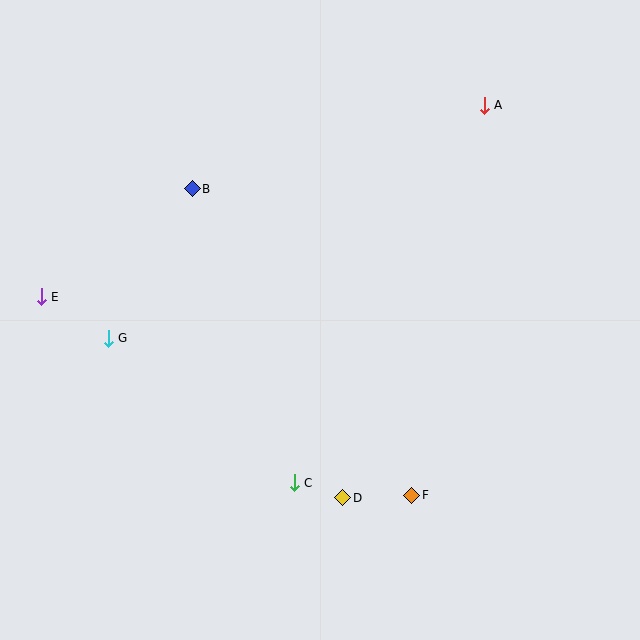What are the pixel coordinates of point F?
Point F is at (412, 496).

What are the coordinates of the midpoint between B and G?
The midpoint between B and G is at (150, 264).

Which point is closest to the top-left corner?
Point B is closest to the top-left corner.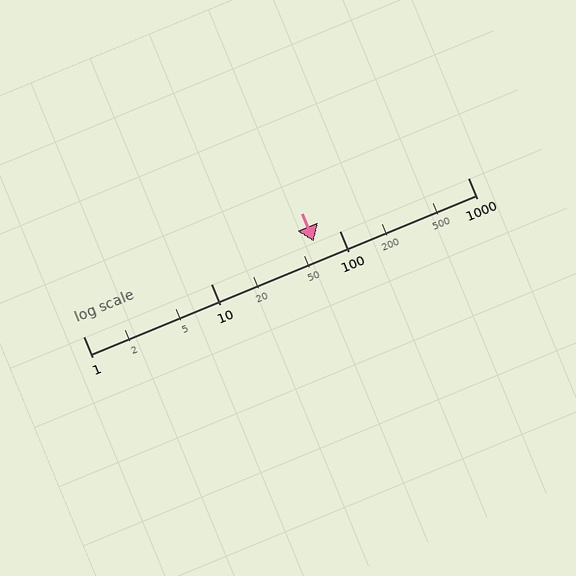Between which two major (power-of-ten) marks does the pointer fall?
The pointer is between 10 and 100.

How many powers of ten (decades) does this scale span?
The scale spans 3 decades, from 1 to 1000.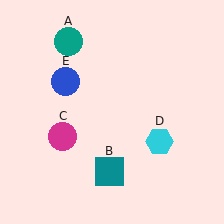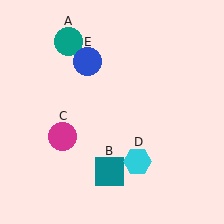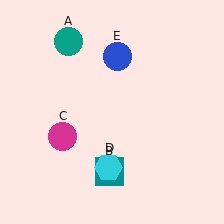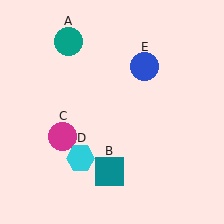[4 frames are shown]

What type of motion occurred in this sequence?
The cyan hexagon (object D), blue circle (object E) rotated clockwise around the center of the scene.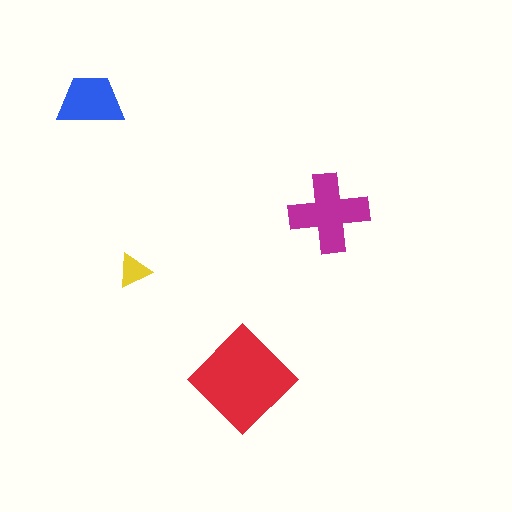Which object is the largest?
The red diamond.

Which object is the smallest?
The yellow triangle.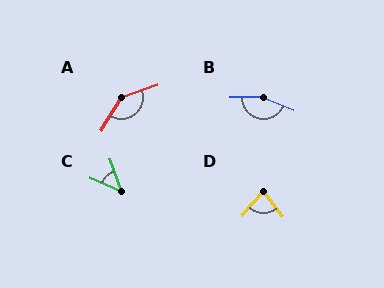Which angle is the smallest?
C, at approximately 46 degrees.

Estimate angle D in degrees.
Approximately 78 degrees.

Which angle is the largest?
B, at approximately 156 degrees.